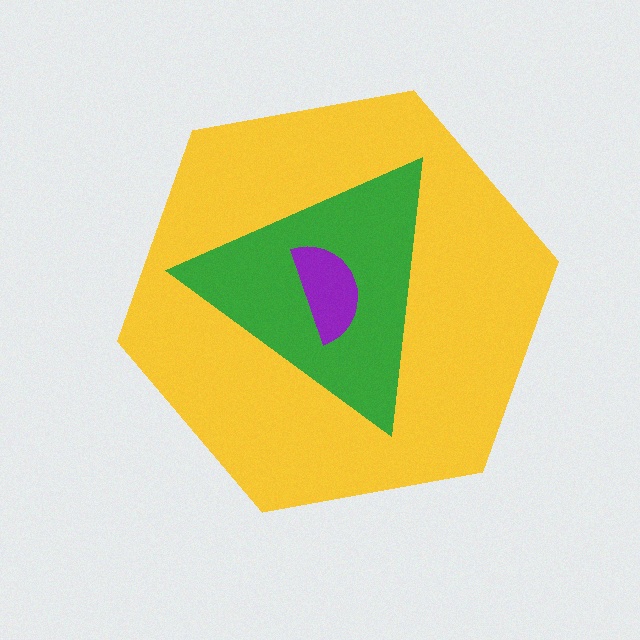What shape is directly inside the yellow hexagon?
The green triangle.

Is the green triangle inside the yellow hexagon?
Yes.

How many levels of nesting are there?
3.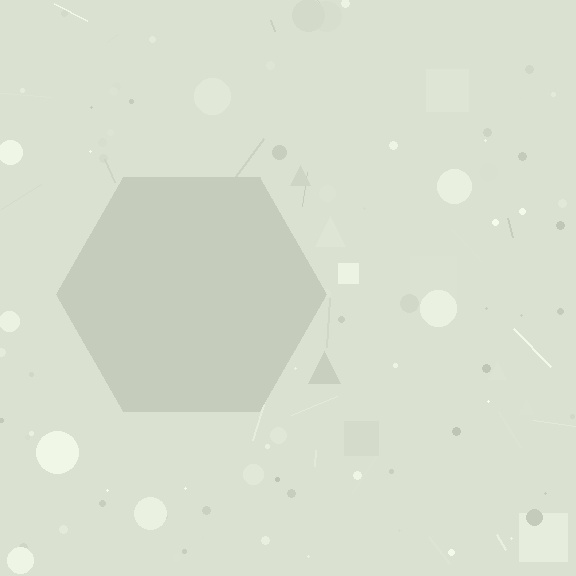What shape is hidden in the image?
A hexagon is hidden in the image.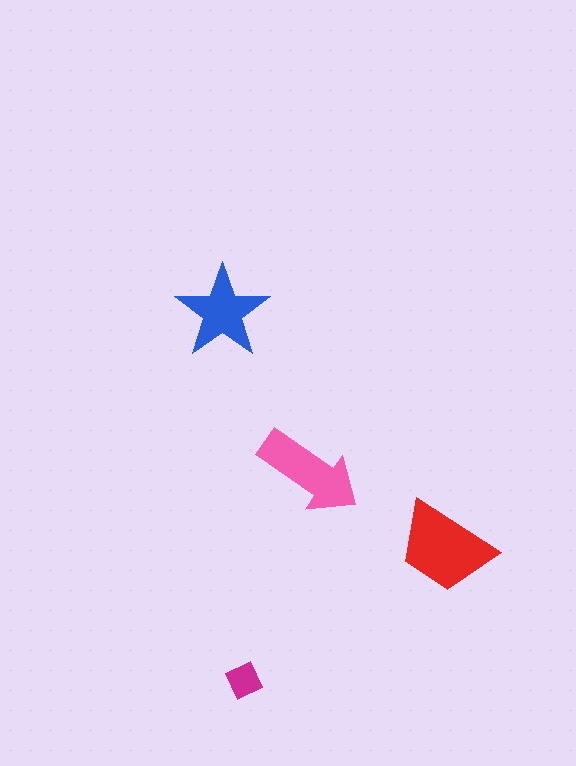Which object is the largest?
The red trapezoid.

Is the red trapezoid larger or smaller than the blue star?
Larger.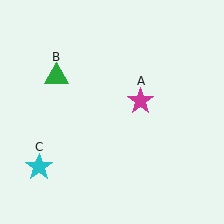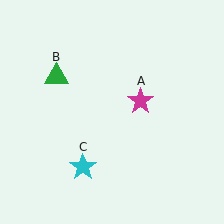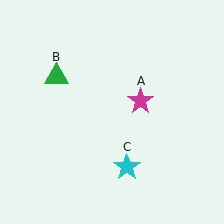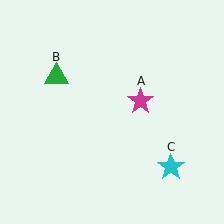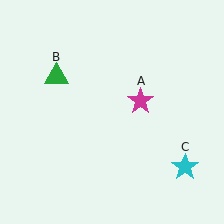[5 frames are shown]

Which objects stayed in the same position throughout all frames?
Magenta star (object A) and green triangle (object B) remained stationary.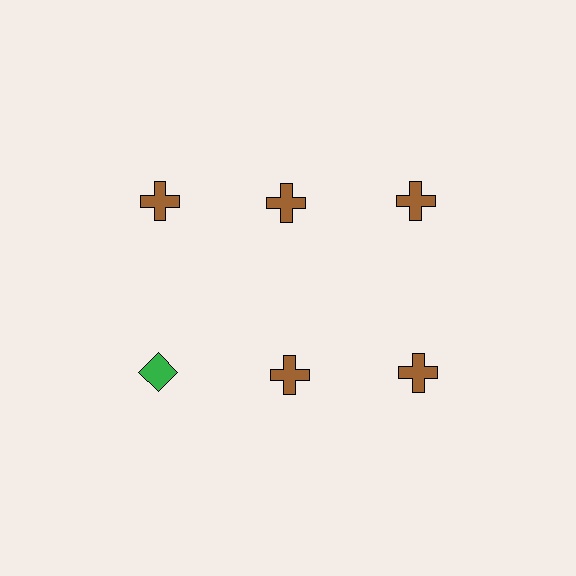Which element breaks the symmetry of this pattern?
The green diamond in the second row, leftmost column breaks the symmetry. All other shapes are brown crosses.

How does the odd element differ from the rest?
It differs in both color (green instead of brown) and shape (diamond instead of cross).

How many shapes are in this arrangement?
There are 6 shapes arranged in a grid pattern.